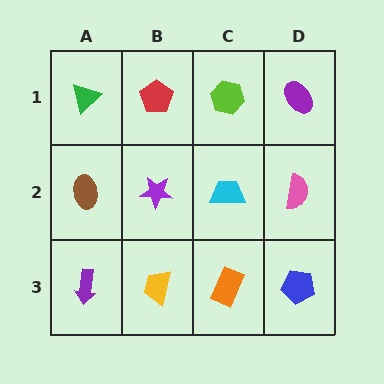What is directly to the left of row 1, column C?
A red pentagon.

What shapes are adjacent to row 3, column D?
A pink semicircle (row 2, column D), an orange rectangle (row 3, column C).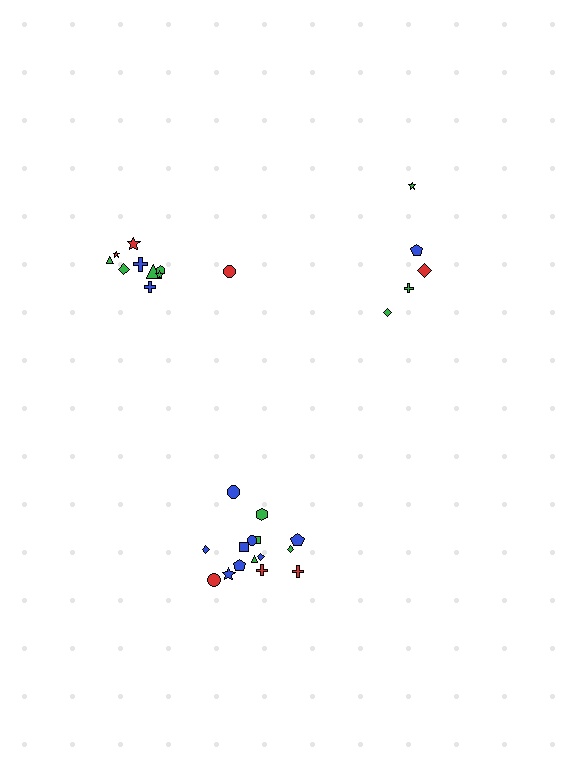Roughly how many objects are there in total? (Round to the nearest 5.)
Roughly 30 objects in total.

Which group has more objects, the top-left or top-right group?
The top-left group.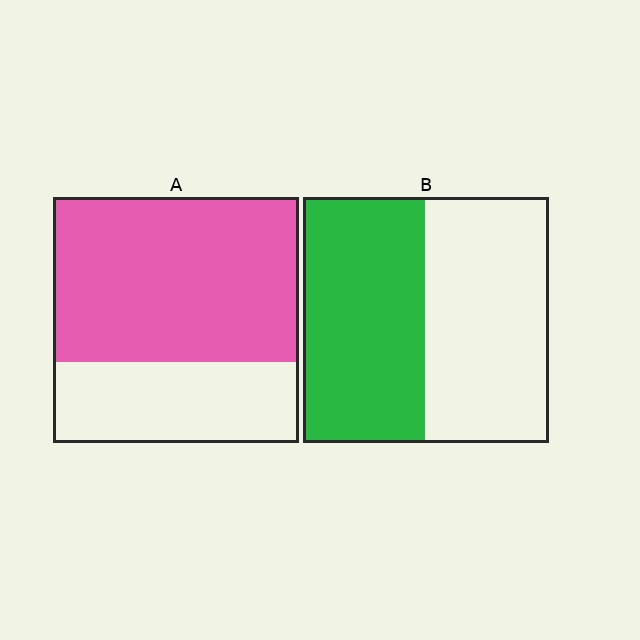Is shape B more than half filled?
Roughly half.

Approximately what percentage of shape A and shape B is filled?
A is approximately 65% and B is approximately 50%.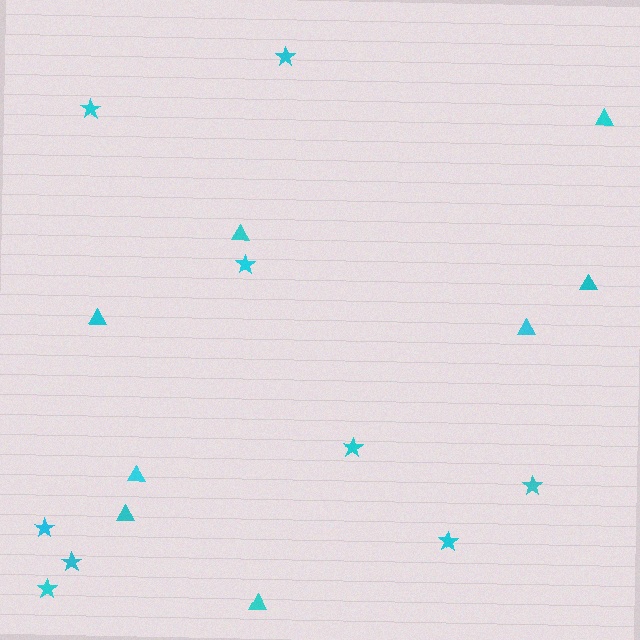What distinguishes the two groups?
There are 2 groups: one group of stars (9) and one group of triangles (8).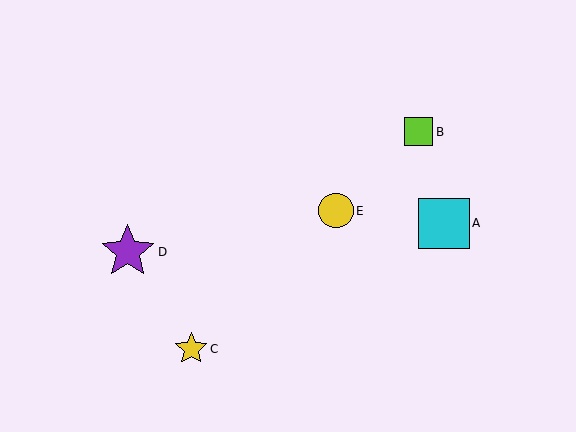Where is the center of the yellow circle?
The center of the yellow circle is at (336, 211).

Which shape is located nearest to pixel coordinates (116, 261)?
The purple star (labeled D) at (128, 252) is nearest to that location.